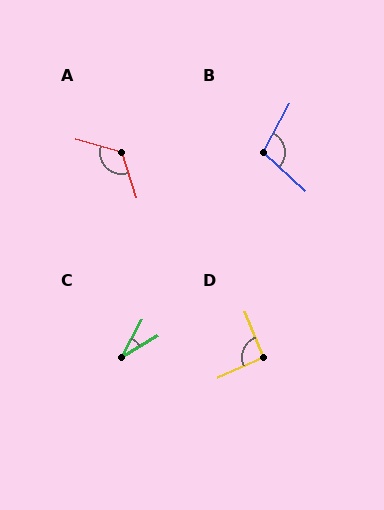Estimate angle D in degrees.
Approximately 91 degrees.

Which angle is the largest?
A, at approximately 124 degrees.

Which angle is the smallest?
C, at approximately 31 degrees.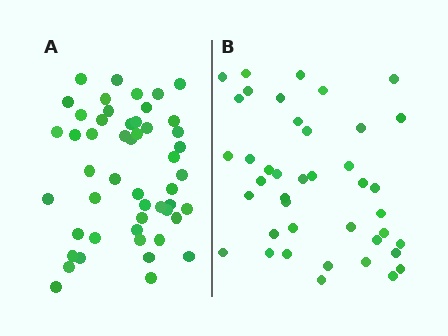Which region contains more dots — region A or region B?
Region A (the left region) has more dots.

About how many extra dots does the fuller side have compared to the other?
Region A has roughly 8 or so more dots than region B.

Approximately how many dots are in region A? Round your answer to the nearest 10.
About 50 dots.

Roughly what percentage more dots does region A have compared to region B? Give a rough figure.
About 20% more.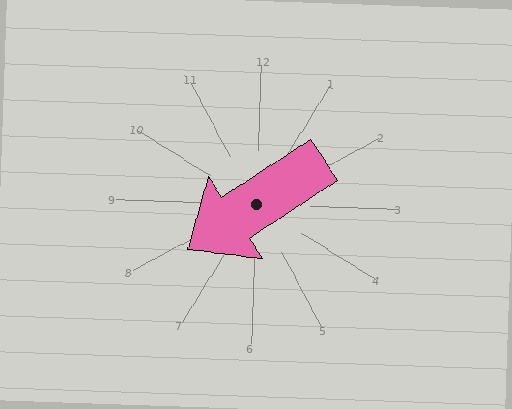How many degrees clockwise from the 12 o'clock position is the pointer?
Approximately 234 degrees.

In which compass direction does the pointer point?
Southwest.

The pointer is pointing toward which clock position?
Roughly 8 o'clock.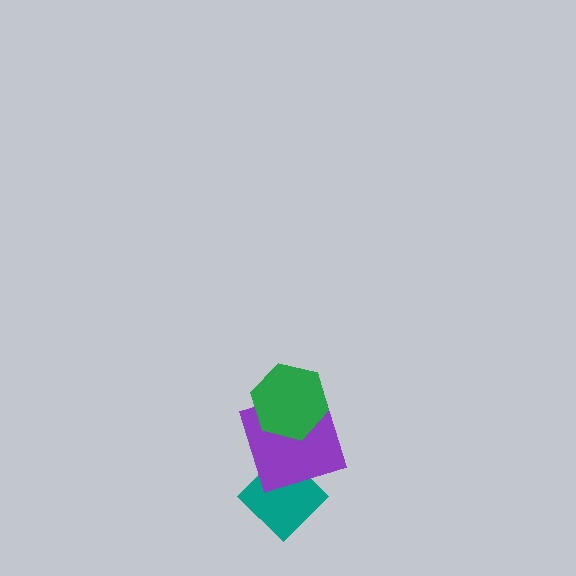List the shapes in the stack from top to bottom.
From top to bottom: the green hexagon, the purple square, the teal diamond.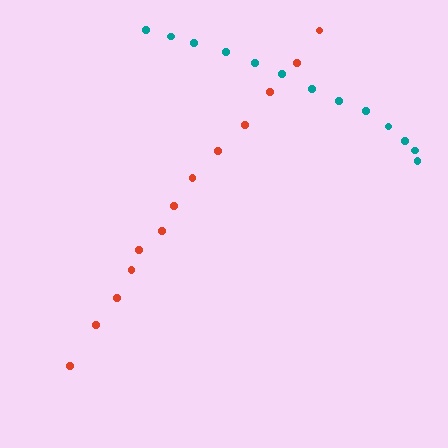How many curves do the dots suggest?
There are 2 distinct paths.